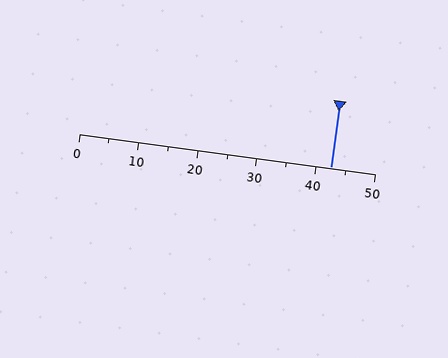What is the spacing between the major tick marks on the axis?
The major ticks are spaced 10 apart.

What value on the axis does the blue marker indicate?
The marker indicates approximately 42.5.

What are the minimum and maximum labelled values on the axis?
The axis runs from 0 to 50.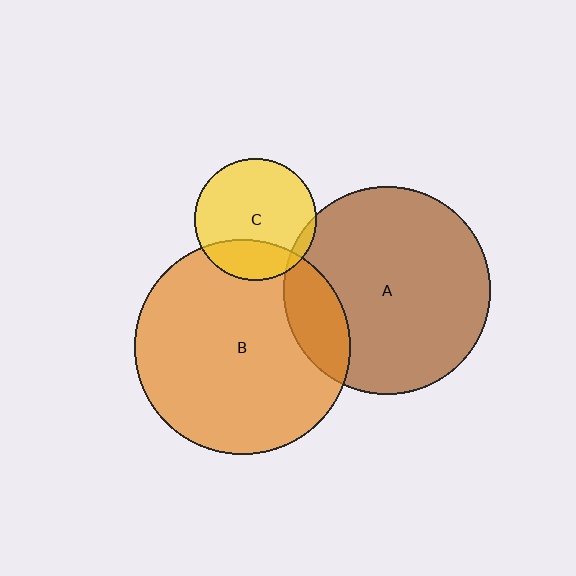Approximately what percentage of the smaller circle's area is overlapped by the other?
Approximately 5%.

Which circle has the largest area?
Circle B (orange).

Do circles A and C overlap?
Yes.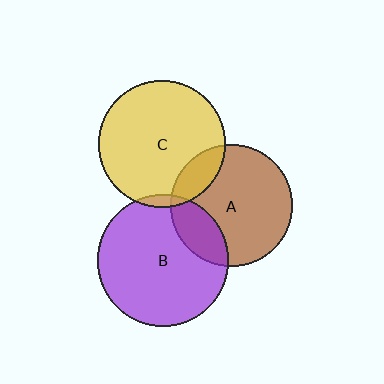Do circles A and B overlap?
Yes.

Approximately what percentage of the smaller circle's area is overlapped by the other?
Approximately 20%.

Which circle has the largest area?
Circle B (purple).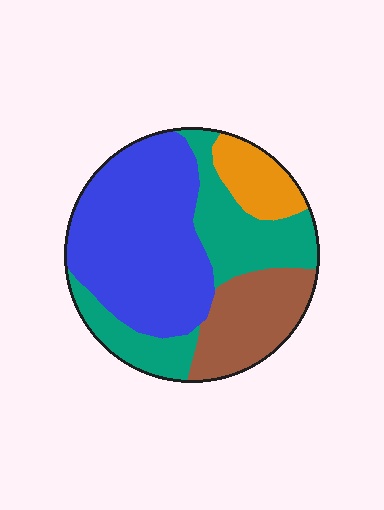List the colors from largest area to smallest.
From largest to smallest: blue, teal, brown, orange.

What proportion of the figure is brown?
Brown covers around 20% of the figure.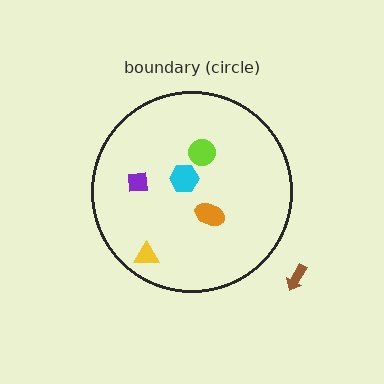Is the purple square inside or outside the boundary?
Inside.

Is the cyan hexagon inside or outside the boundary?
Inside.